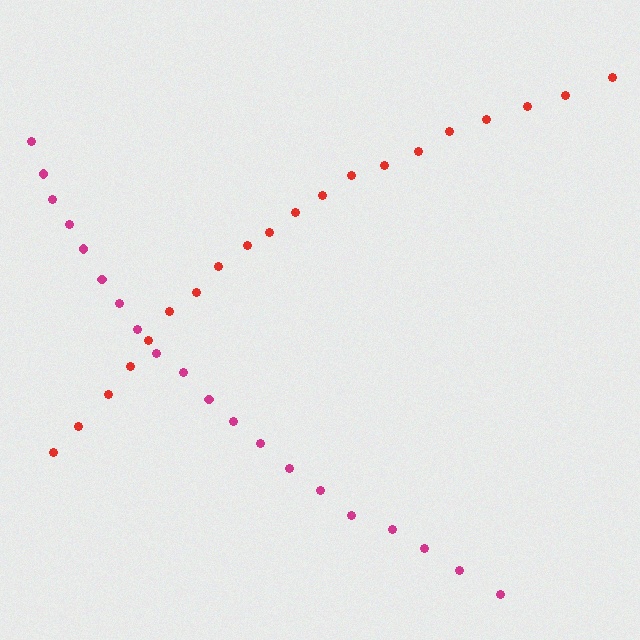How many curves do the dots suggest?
There are 2 distinct paths.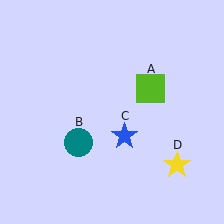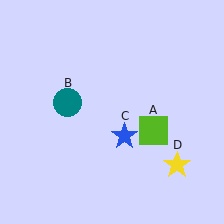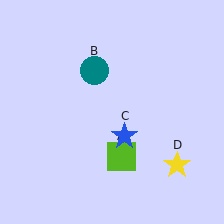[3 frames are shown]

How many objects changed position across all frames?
2 objects changed position: lime square (object A), teal circle (object B).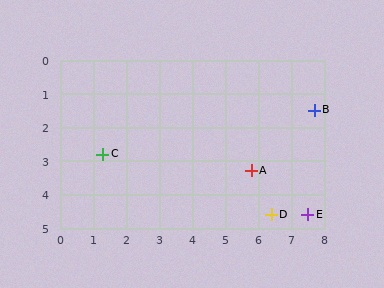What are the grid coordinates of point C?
Point C is at approximately (1.3, 2.8).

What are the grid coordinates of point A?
Point A is at approximately (5.8, 3.3).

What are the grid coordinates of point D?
Point D is at approximately (6.4, 4.6).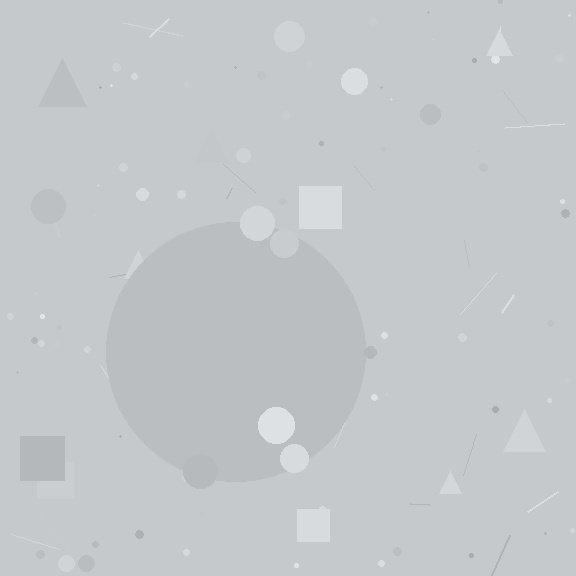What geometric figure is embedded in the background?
A circle is embedded in the background.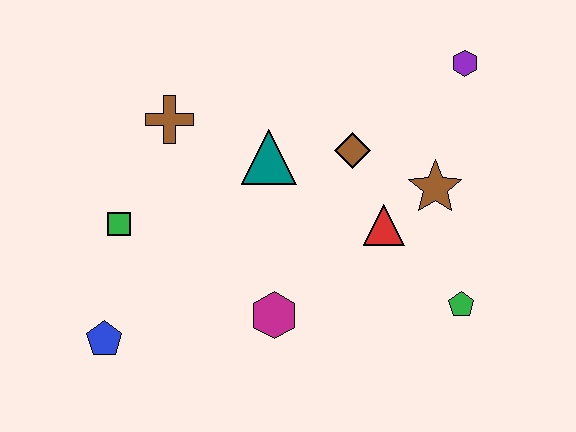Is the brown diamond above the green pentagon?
Yes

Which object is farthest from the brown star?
The blue pentagon is farthest from the brown star.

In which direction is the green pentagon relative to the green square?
The green pentagon is to the right of the green square.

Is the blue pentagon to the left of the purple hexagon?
Yes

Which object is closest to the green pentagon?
The red triangle is closest to the green pentagon.